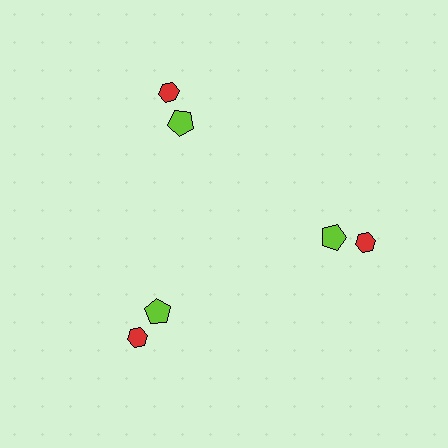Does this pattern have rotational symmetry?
Yes, this pattern has 3-fold rotational symmetry. It looks the same after rotating 120 degrees around the center.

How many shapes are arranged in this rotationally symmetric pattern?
There are 9 shapes, arranged in 3 groups of 3.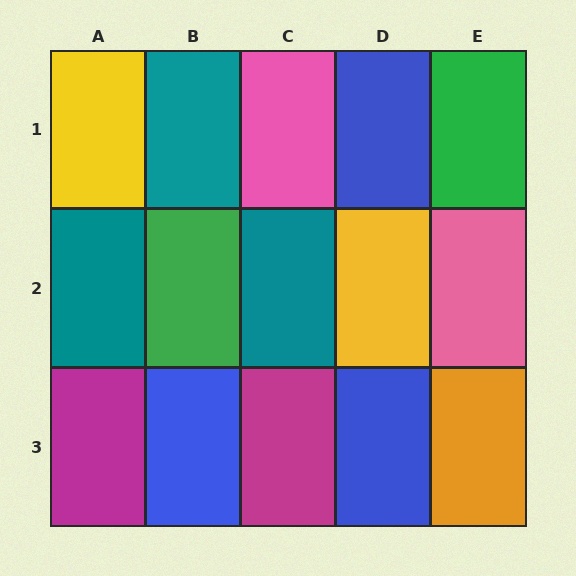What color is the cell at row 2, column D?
Yellow.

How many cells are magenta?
2 cells are magenta.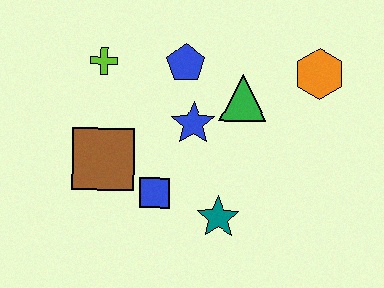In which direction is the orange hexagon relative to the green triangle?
The orange hexagon is to the right of the green triangle.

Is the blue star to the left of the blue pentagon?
No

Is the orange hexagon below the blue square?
No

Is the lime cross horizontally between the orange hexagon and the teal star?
No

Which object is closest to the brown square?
The blue square is closest to the brown square.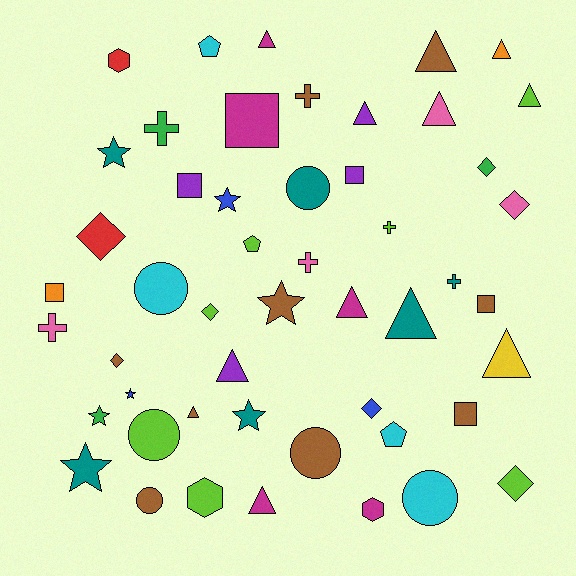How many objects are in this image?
There are 50 objects.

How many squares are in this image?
There are 6 squares.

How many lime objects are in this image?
There are 7 lime objects.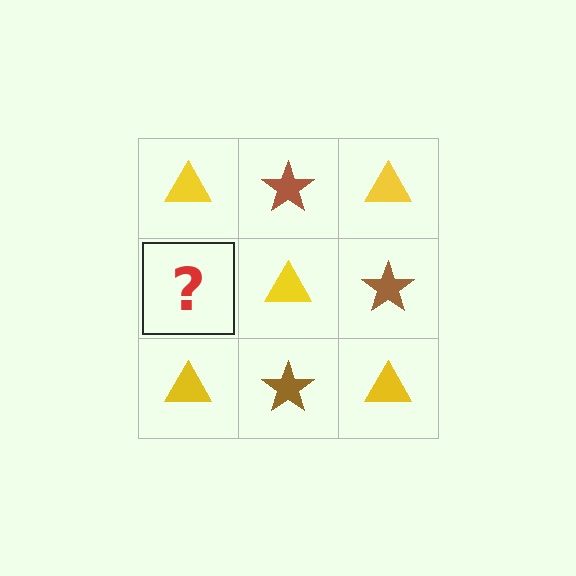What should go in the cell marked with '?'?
The missing cell should contain a brown star.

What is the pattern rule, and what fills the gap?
The rule is that it alternates yellow triangle and brown star in a checkerboard pattern. The gap should be filled with a brown star.